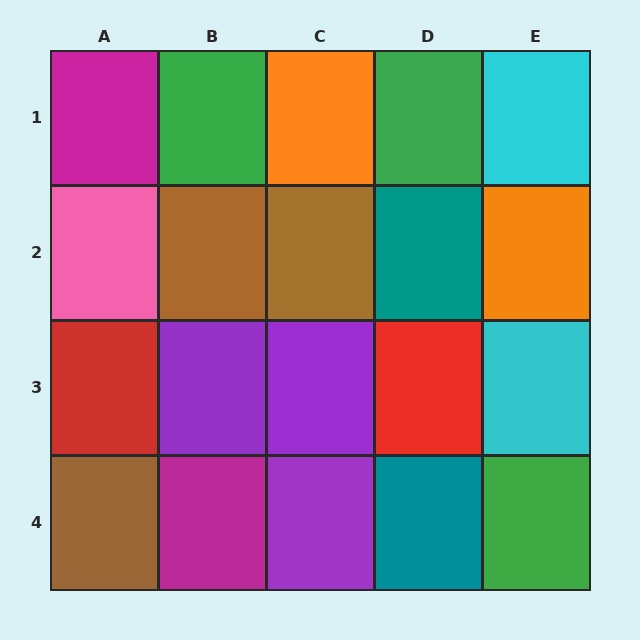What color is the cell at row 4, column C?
Purple.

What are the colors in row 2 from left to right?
Pink, brown, brown, teal, orange.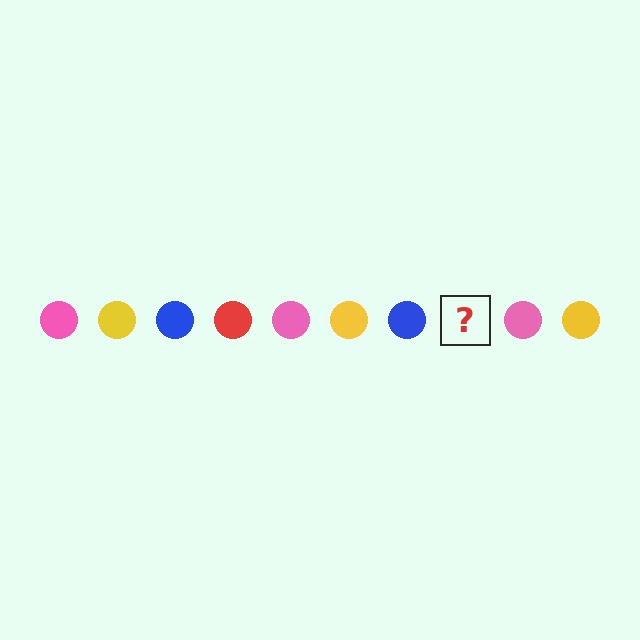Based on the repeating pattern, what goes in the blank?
The blank should be a red circle.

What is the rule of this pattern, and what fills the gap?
The rule is that the pattern cycles through pink, yellow, blue, red circles. The gap should be filled with a red circle.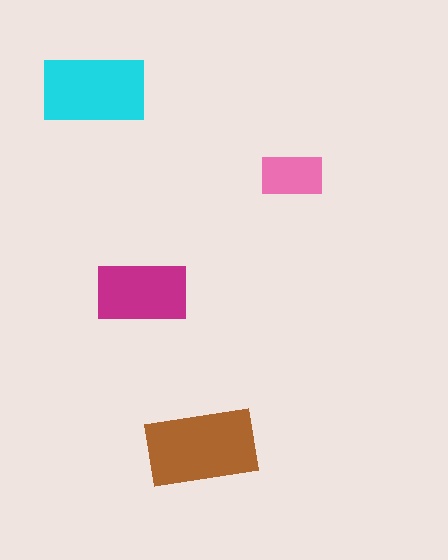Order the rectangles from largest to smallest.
the brown one, the cyan one, the magenta one, the pink one.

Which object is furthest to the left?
The cyan rectangle is leftmost.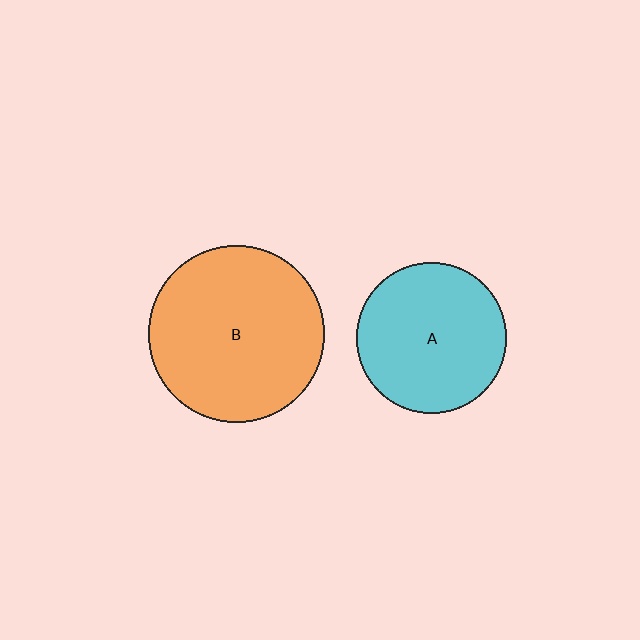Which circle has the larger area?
Circle B (orange).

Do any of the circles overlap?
No, none of the circles overlap.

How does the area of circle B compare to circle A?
Approximately 1.4 times.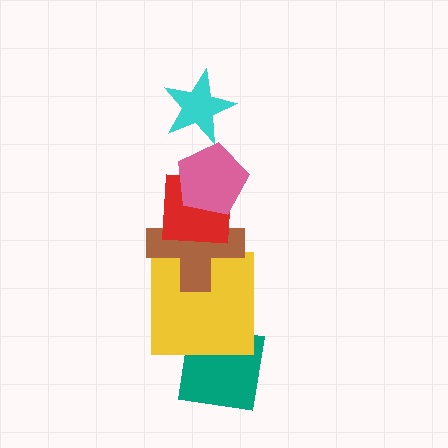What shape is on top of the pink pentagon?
The cyan star is on top of the pink pentagon.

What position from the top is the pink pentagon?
The pink pentagon is 2nd from the top.